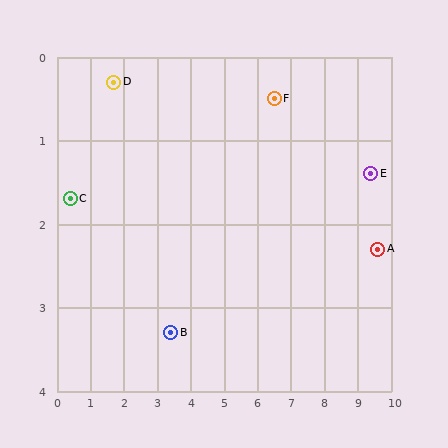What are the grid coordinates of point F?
Point F is at approximately (6.5, 0.5).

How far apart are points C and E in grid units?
Points C and E are about 9.0 grid units apart.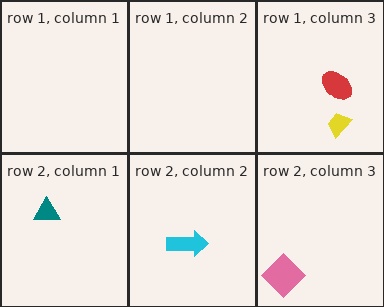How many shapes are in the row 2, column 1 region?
1.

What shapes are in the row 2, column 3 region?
The pink diamond.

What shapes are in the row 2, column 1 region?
The teal triangle.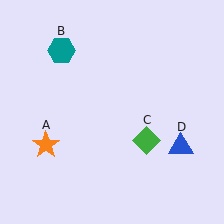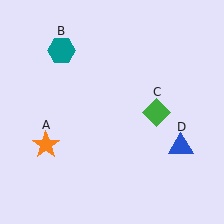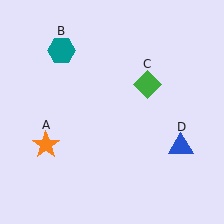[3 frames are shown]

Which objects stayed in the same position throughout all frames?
Orange star (object A) and teal hexagon (object B) and blue triangle (object D) remained stationary.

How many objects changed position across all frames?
1 object changed position: green diamond (object C).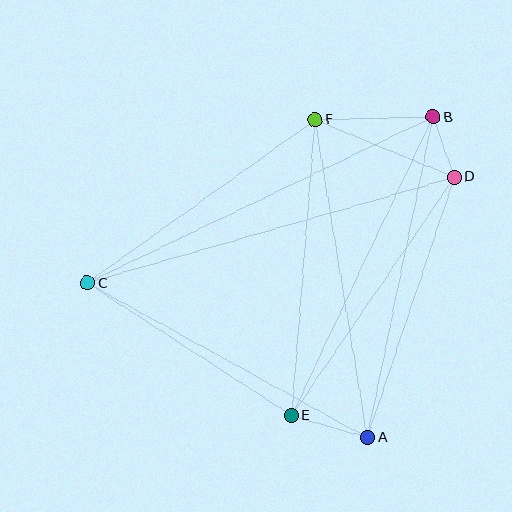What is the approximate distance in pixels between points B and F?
The distance between B and F is approximately 118 pixels.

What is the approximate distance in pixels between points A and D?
The distance between A and D is approximately 274 pixels.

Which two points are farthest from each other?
Points B and C are farthest from each other.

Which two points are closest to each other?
Points B and D are closest to each other.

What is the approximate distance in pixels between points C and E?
The distance between C and E is approximately 243 pixels.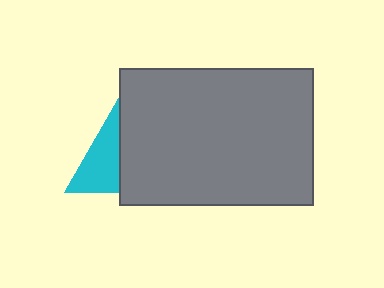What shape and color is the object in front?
The object in front is a gray rectangle.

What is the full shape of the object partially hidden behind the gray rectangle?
The partially hidden object is a cyan triangle.